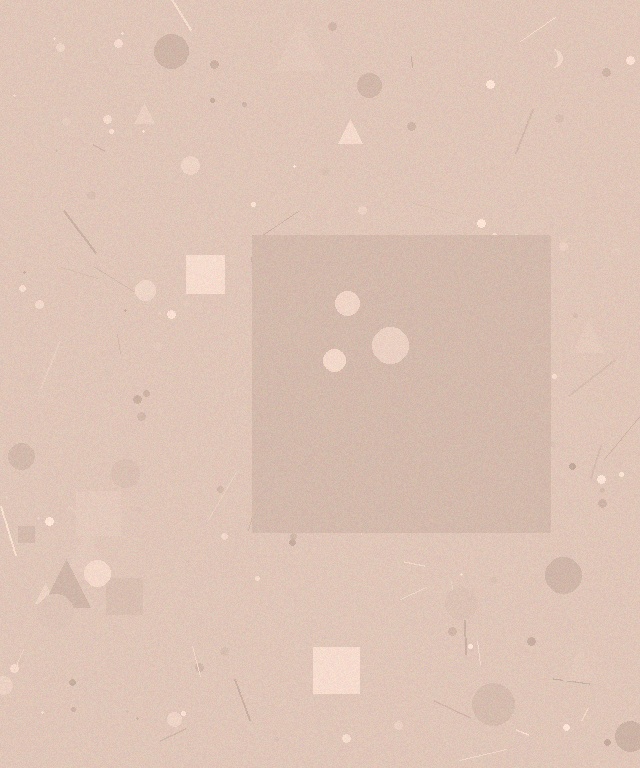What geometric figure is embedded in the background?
A square is embedded in the background.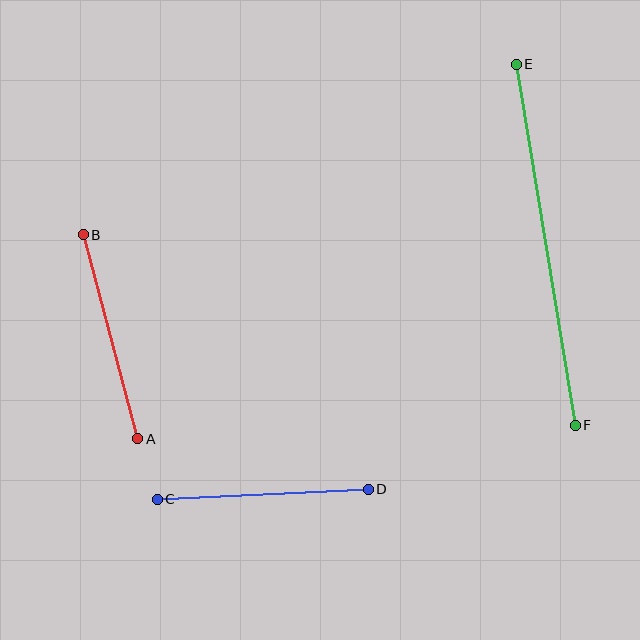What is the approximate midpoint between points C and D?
The midpoint is at approximately (263, 494) pixels.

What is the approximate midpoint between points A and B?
The midpoint is at approximately (110, 337) pixels.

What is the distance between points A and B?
The distance is approximately 211 pixels.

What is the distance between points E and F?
The distance is approximately 365 pixels.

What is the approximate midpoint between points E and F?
The midpoint is at approximately (546, 245) pixels.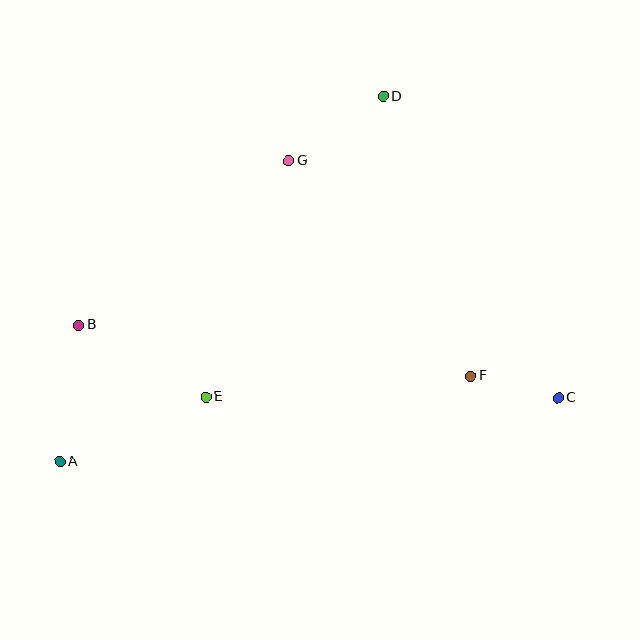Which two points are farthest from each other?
Points A and C are farthest from each other.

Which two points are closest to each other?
Points C and F are closest to each other.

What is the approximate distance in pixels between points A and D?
The distance between A and D is approximately 488 pixels.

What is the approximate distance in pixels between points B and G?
The distance between B and G is approximately 267 pixels.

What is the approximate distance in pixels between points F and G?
The distance between F and G is approximately 282 pixels.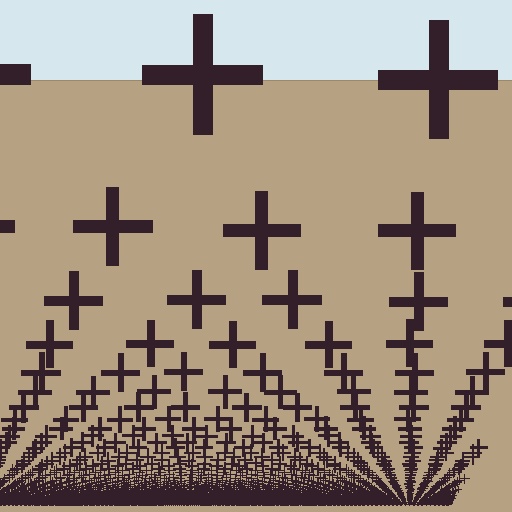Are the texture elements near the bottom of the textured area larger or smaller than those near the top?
Smaller. The gradient is inverted — elements near the bottom are smaller and denser.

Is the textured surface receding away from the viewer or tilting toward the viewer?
The surface appears to tilt toward the viewer. Texture elements get larger and sparser toward the top.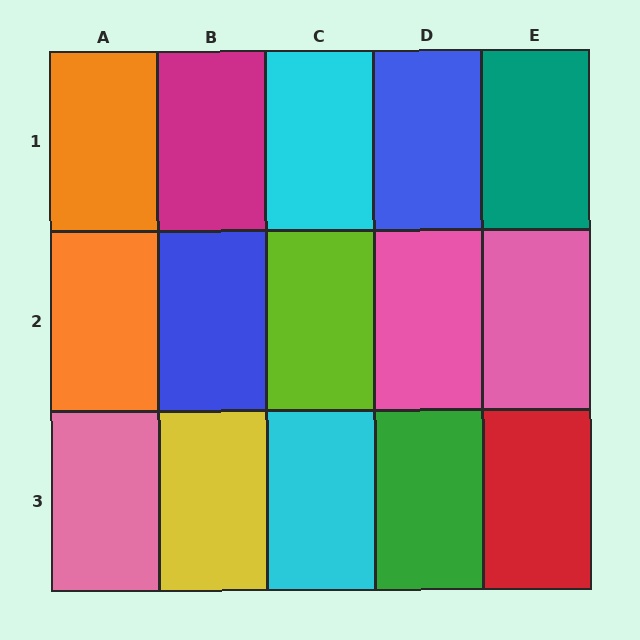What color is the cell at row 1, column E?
Teal.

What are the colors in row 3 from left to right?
Pink, yellow, cyan, green, red.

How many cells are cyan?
2 cells are cyan.